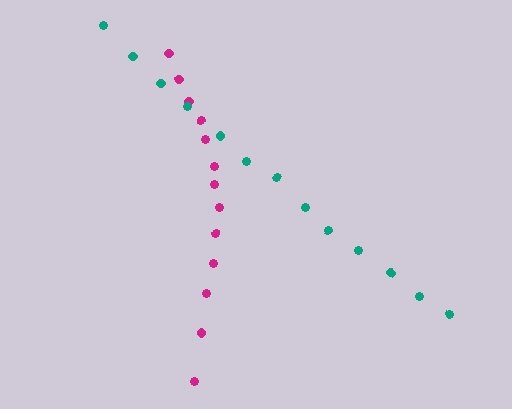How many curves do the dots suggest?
There are 2 distinct paths.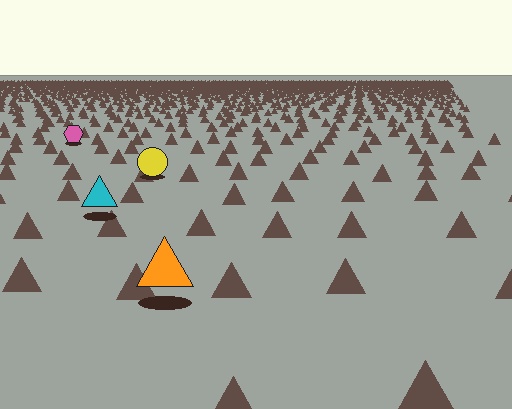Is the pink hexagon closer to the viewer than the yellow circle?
No. The yellow circle is closer — you can tell from the texture gradient: the ground texture is coarser near it.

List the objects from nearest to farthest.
From nearest to farthest: the orange triangle, the cyan triangle, the yellow circle, the pink hexagon.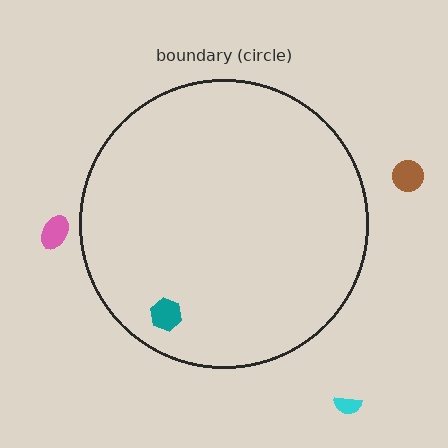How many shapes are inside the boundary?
1 inside, 3 outside.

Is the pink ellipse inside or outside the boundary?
Outside.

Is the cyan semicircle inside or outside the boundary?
Outside.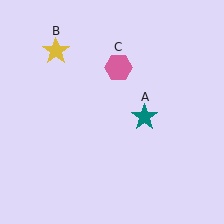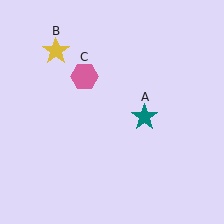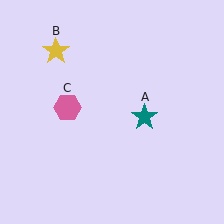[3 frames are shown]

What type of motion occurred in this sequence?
The pink hexagon (object C) rotated counterclockwise around the center of the scene.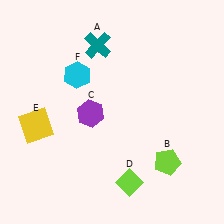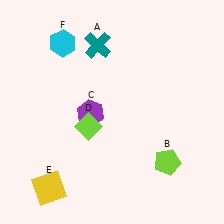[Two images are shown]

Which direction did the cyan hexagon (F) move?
The cyan hexagon (F) moved up.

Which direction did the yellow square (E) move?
The yellow square (E) moved down.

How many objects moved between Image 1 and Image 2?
3 objects moved between the two images.